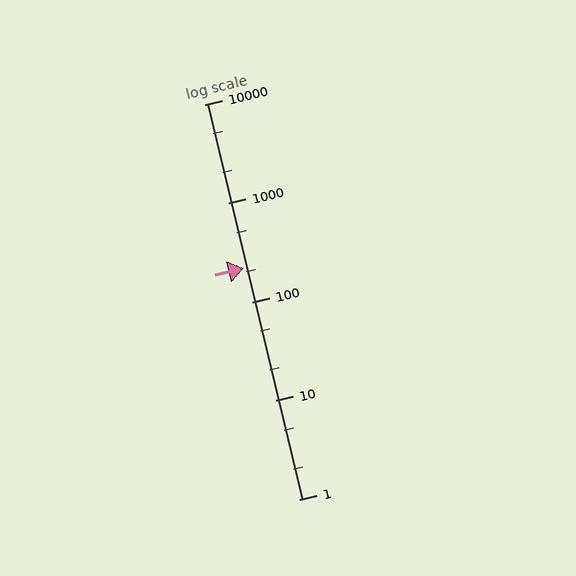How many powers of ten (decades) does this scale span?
The scale spans 4 decades, from 1 to 10000.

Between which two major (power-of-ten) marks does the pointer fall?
The pointer is between 100 and 1000.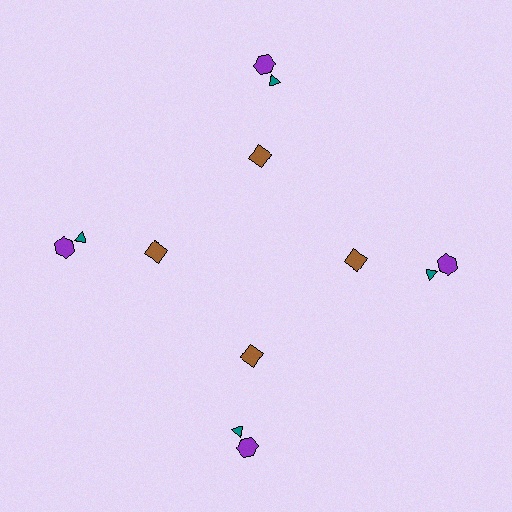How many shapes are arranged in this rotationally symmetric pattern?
There are 12 shapes, arranged in 4 groups of 3.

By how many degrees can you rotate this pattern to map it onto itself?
The pattern maps onto itself every 90 degrees of rotation.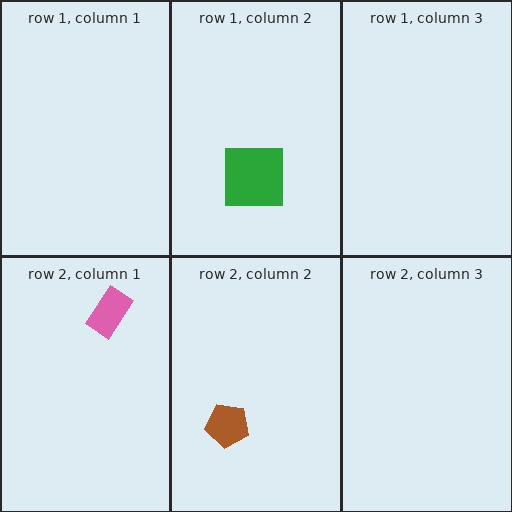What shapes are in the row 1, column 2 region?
The green square.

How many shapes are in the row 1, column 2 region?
1.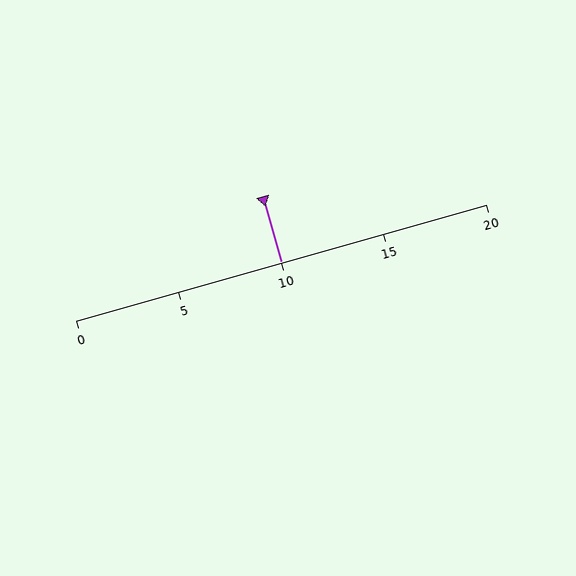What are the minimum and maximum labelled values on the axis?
The axis runs from 0 to 20.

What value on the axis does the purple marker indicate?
The marker indicates approximately 10.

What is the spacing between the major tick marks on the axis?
The major ticks are spaced 5 apart.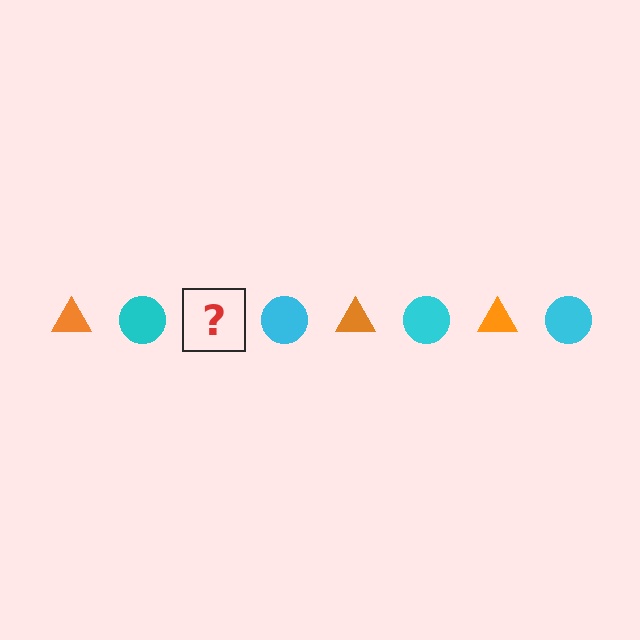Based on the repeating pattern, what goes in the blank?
The blank should be an orange triangle.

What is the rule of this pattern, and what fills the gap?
The rule is that the pattern alternates between orange triangle and cyan circle. The gap should be filled with an orange triangle.